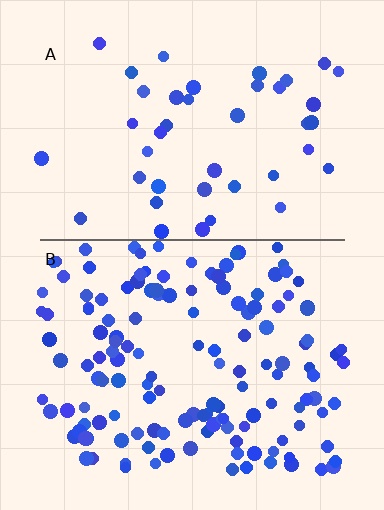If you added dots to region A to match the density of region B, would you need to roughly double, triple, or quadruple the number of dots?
Approximately triple.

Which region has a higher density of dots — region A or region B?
B (the bottom).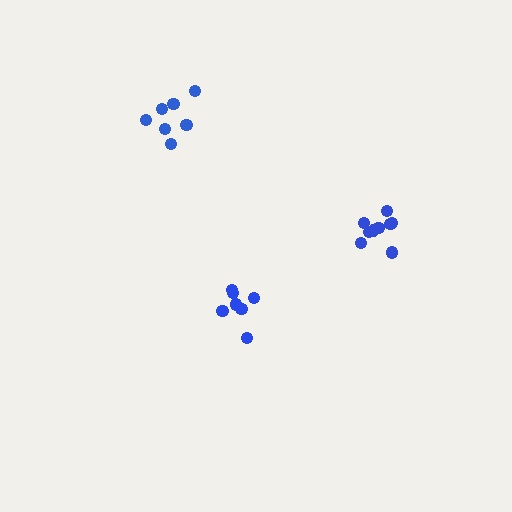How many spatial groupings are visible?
There are 3 spatial groupings.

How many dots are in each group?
Group 1: 9 dots, Group 2: 7 dots, Group 3: 7 dots (23 total).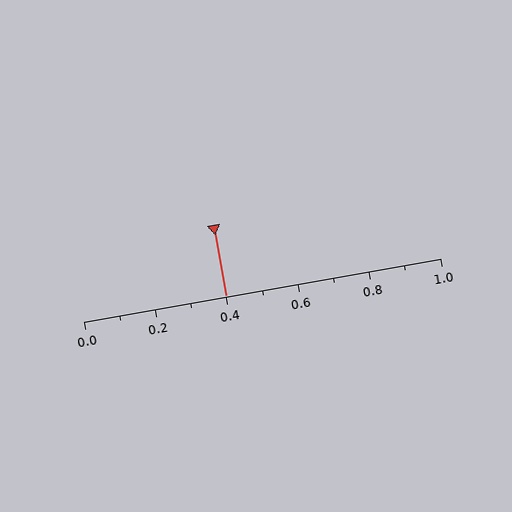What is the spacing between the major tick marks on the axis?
The major ticks are spaced 0.2 apart.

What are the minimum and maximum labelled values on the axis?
The axis runs from 0.0 to 1.0.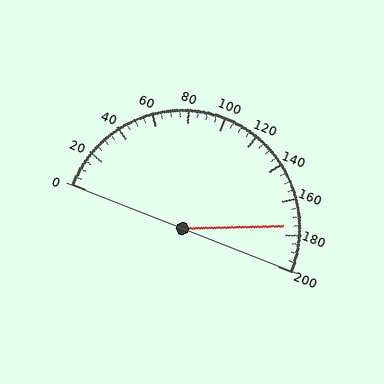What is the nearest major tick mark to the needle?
The nearest major tick mark is 180.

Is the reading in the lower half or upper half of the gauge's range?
The reading is in the upper half of the range (0 to 200).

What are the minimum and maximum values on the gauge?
The gauge ranges from 0 to 200.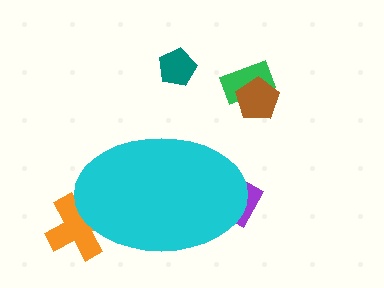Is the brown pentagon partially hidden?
No, the brown pentagon is fully visible.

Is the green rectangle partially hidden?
No, the green rectangle is fully visible.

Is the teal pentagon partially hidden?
No, the teal pentagon is fully visible.